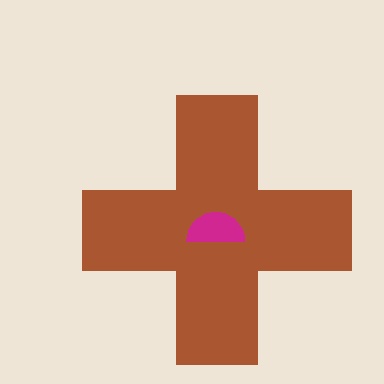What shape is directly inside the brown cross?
The magenta semicircle.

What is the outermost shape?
The brown cross.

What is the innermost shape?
The magenta semicircle.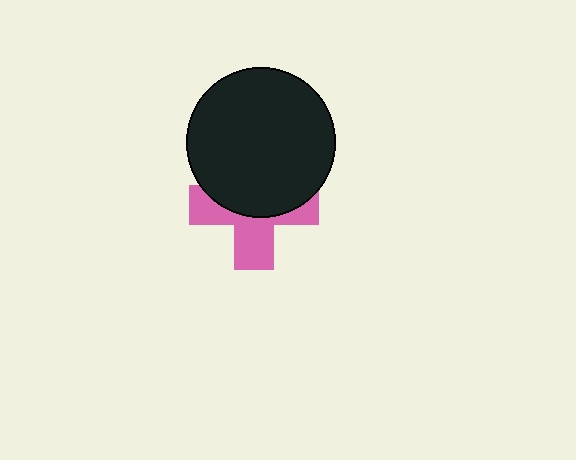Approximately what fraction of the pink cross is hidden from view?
Roughly 53% of the pink cross is hidden behind the black circle.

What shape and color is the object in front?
The object in front is a black circle.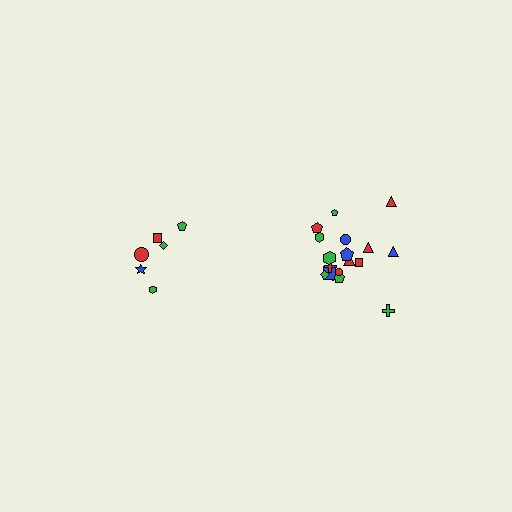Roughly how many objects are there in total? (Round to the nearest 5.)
Roughly 25 objects in total.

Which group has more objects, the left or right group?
The right group.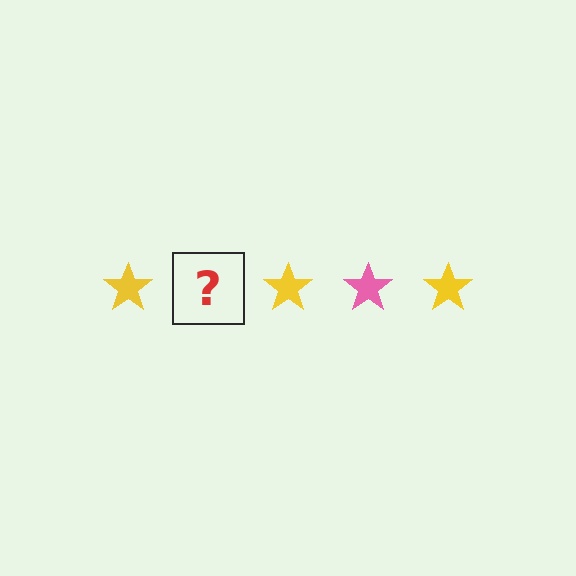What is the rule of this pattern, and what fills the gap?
The rule is that the pattern cycles through yellow, pink stars. The gap should be filled with a pink star.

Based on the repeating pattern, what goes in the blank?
The blank should be a pink star.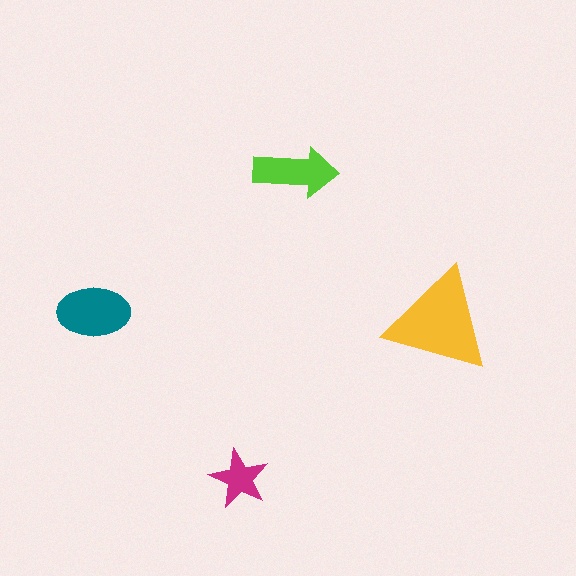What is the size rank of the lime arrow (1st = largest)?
3rd.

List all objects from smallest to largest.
The magenta star, the lime arrow, the teal ellipse, the yellow triangle.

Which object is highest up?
The lime arrow is topmost.